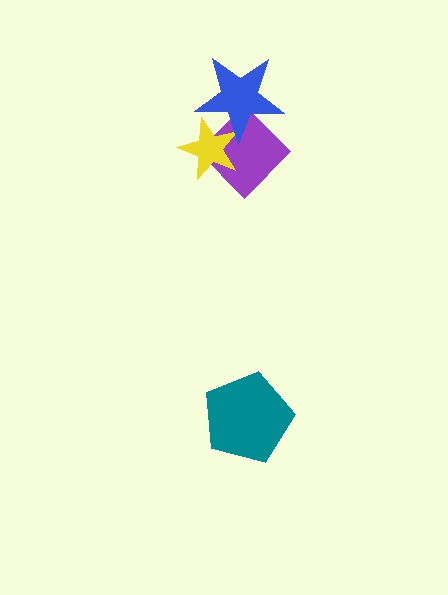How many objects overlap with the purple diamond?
2 objects overlap with the purple diamond.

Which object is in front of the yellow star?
The blue star is in front of the yellow star.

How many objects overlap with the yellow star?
2 objects overlap with the yellow star.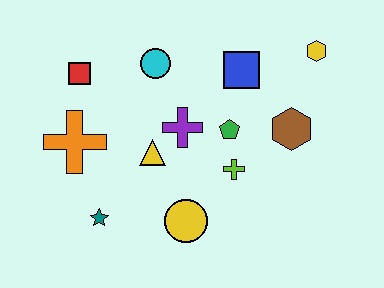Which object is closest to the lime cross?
The green pentagon is closest to the lime cross.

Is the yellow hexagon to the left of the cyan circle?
No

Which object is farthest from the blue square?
The teal star is farthest from the blue square.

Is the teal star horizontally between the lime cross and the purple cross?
No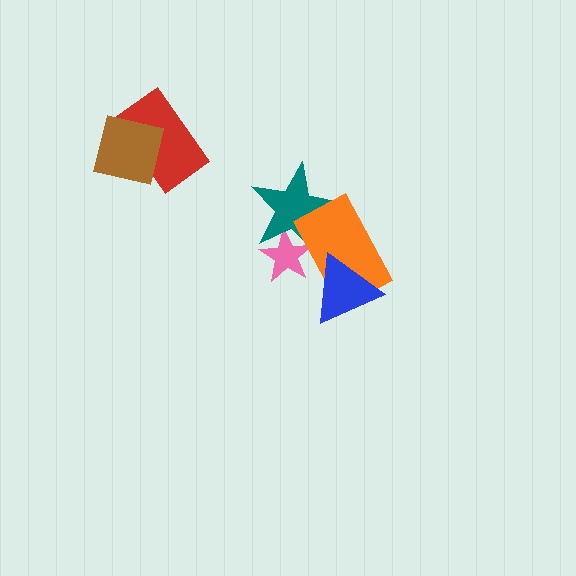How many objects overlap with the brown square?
1 object overlaps with the brown square.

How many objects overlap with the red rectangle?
1 object overlaps with the red rectangle.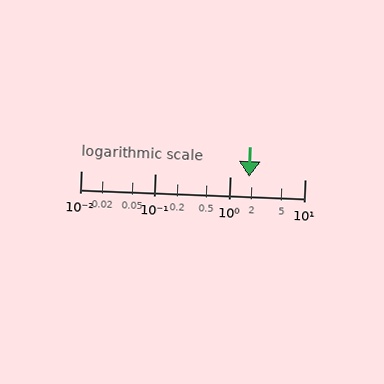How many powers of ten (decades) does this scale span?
The scale spans 3 decades, from 0.01 to 10.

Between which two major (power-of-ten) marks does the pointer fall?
The pointer is between 1 and 10.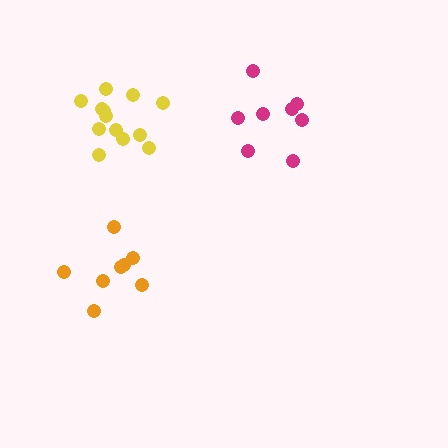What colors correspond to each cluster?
The clusters are colored: magenta, yellow, orange.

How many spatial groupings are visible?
There are 3 spatial groupings.